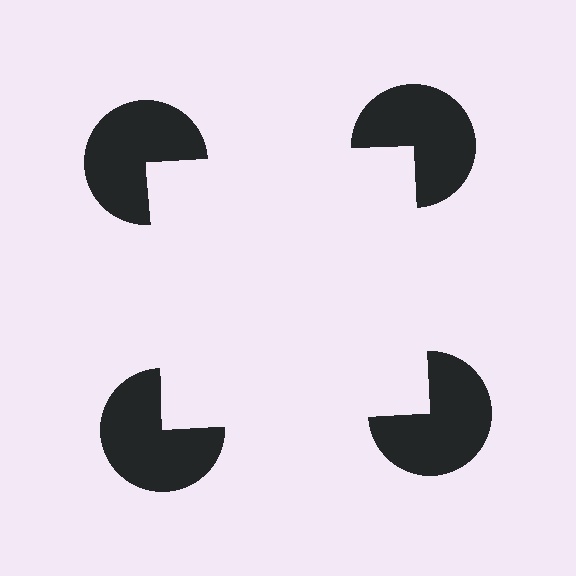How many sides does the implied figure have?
4 sides.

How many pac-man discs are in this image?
There are 4 — one at each vertex of the illusory square.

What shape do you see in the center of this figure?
An illusory square — its edges are inferred from the aligned wedge cuts in the pac-man discs, not physically drawn.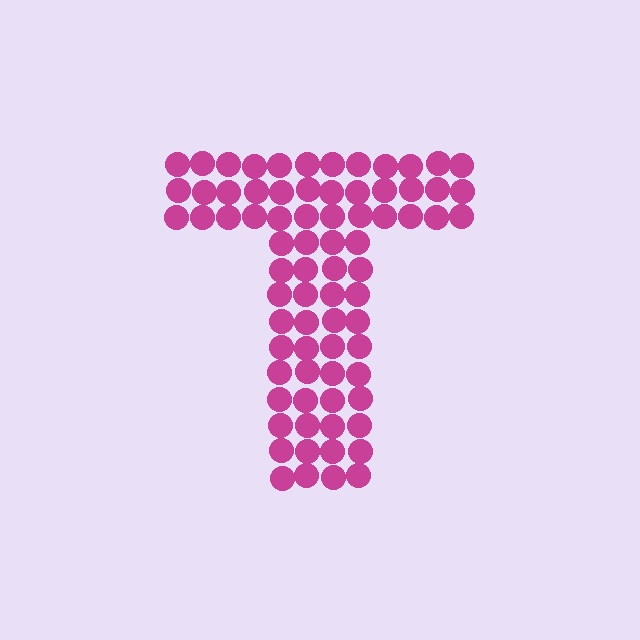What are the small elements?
The small elements are circles.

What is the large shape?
The large shape is the letter T.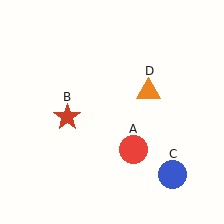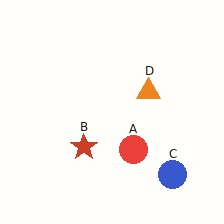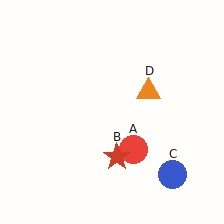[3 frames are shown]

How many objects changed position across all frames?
1 object changed position: red star (object B).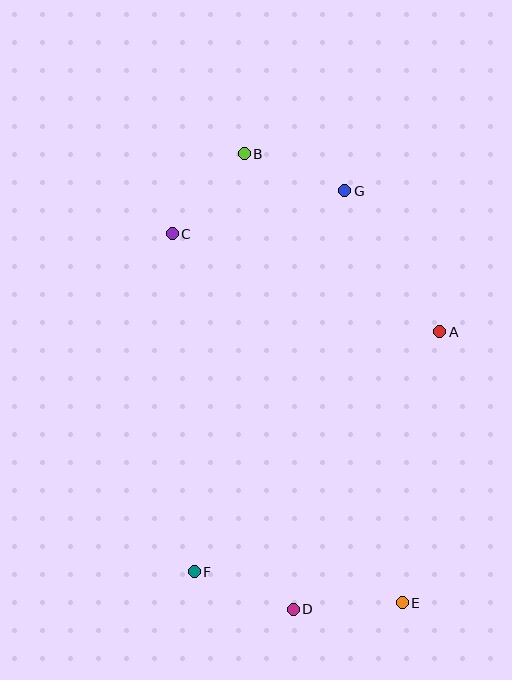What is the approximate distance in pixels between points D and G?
The distance between D and G is approximately 422 pixels.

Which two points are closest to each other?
Points D and F are closest to each other.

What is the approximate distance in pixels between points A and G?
The distance between A and G is approximately 170 pixels.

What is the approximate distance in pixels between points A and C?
The distance between A and C is approximately 285 pixels.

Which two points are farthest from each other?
Points B and E are farthest from each other.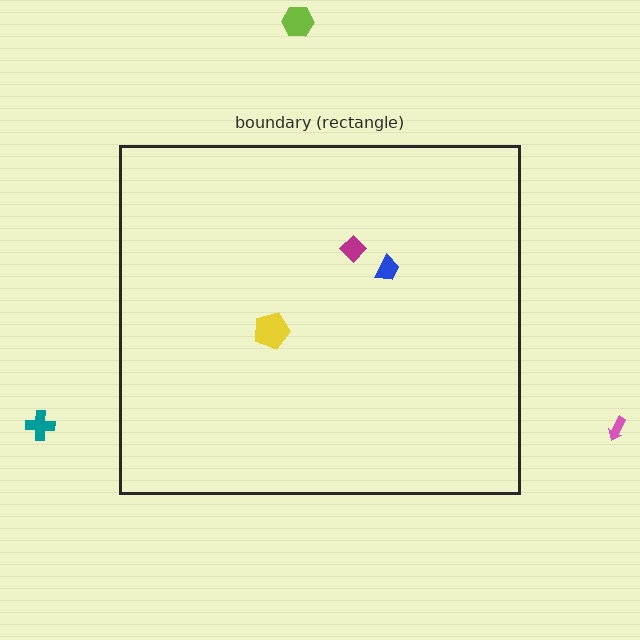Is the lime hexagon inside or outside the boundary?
Outside.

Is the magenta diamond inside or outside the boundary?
Inside.